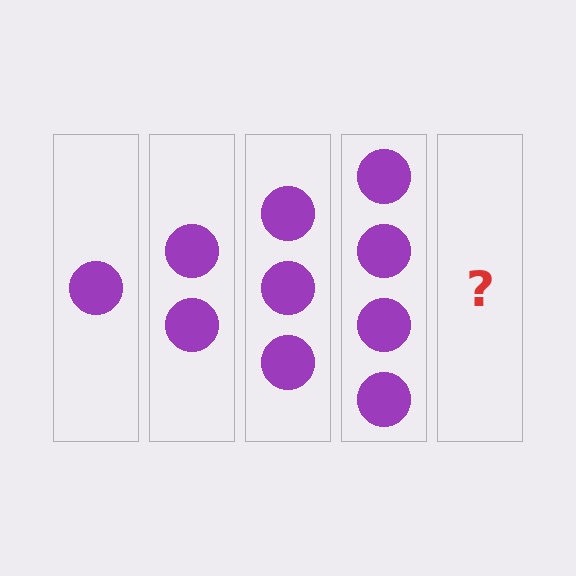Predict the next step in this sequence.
The next step is 5 circles.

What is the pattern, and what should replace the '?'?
The pattern is that each step adds one more circle. The '?' should be 5 circles.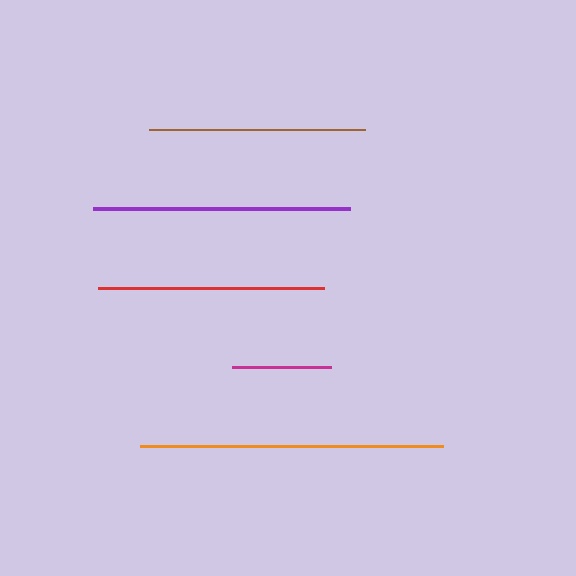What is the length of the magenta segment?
The magenta segment is approximately 98 pixels long.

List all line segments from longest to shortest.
From longest to shortest: orange, purple, red, brown, magenta.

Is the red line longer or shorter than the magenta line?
The red line is longer than the magenta line.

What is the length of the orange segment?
The orange segment is approximately 303 pixels long.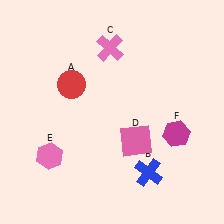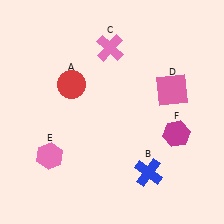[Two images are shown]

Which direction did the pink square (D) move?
The pink square (D) moved up.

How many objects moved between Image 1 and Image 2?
1 object moved between the two images.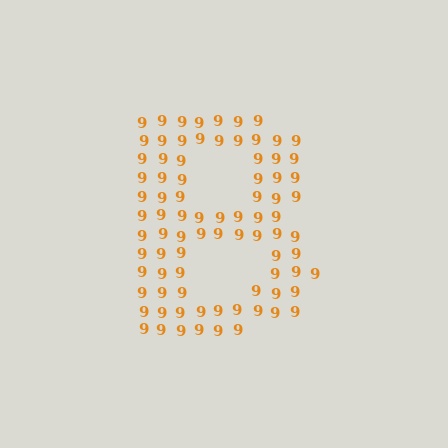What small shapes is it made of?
It is made of small digit 9's.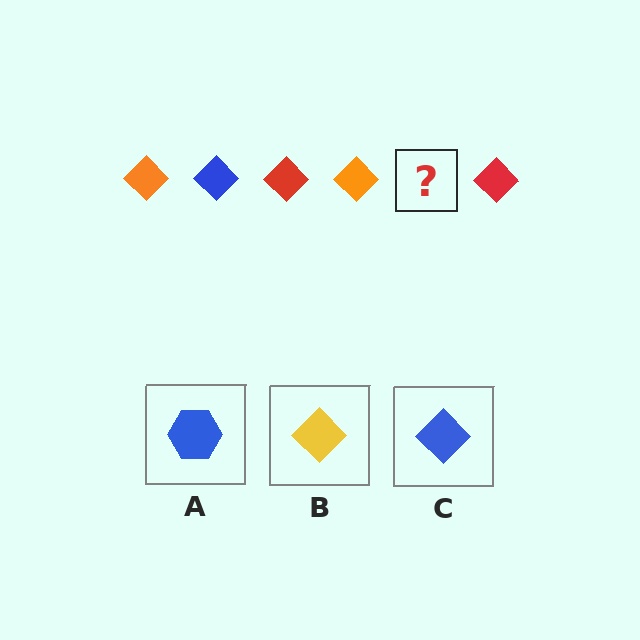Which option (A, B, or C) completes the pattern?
C.